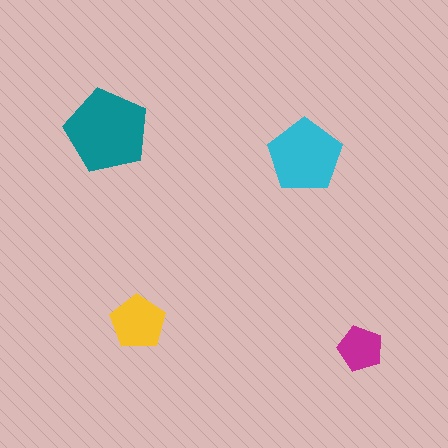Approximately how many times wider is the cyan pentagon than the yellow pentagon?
About 1.5 times wider.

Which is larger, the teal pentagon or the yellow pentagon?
The teal one.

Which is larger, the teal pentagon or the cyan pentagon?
The teal one.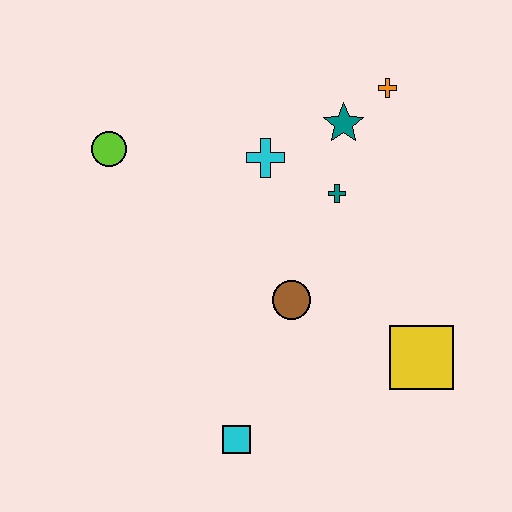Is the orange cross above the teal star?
Yes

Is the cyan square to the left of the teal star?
Yes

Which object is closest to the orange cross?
The teal star is closest to the orange cross.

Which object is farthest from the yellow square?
The lime circle is farthest from the yellow square.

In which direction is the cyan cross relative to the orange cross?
The cyan cross is to the left of the orange cross.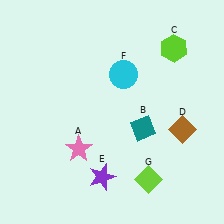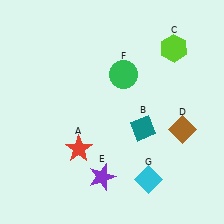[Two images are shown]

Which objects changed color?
A changed from pink to red. F changed from cyan to green. G changed from lime to cyan.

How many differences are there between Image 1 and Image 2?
There are 3 differences between the two images.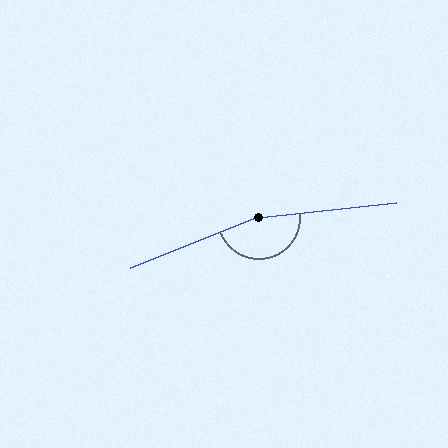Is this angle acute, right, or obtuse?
It is obtuse.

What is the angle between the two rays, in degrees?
Approximately 165 degrees.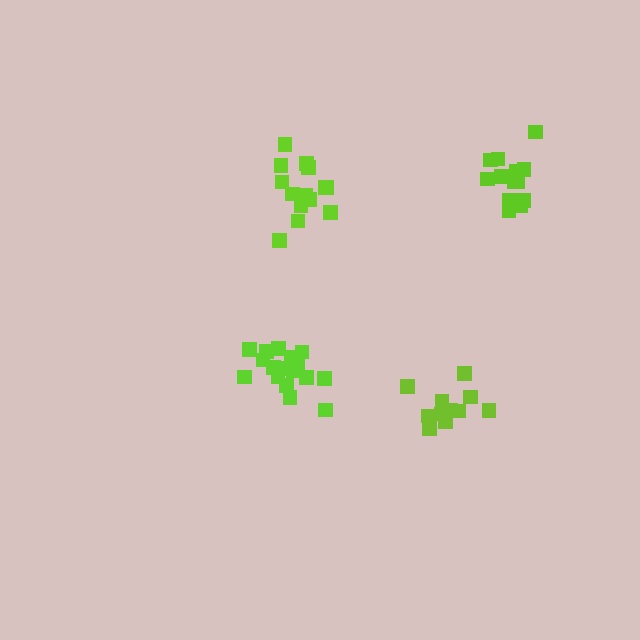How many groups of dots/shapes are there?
There are 4 groups.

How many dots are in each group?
Group 1: 18 dots, Group 2: 15 dots, Group 3: 13 dots, Group 4: 13 dots (59 total).